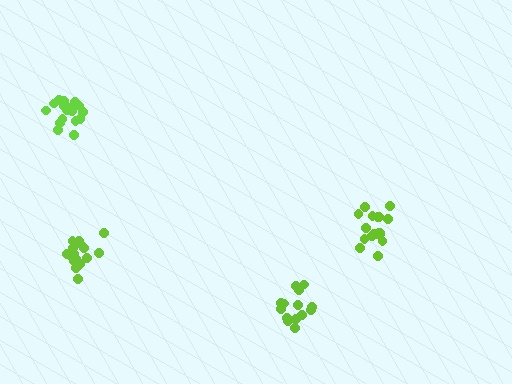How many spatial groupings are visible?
There are 4 spatial groupings.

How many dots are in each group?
Group 1: 14 dots, Group 2: 20 dots, Group 3: 17 dots, Group 4: 18 dots (69 total).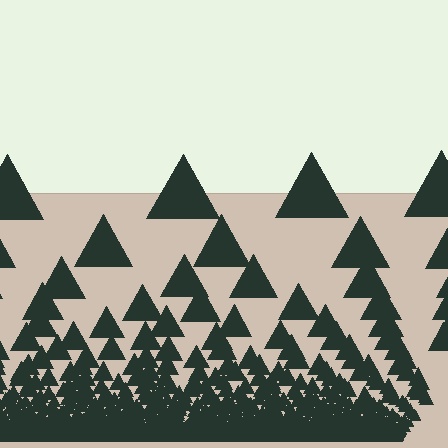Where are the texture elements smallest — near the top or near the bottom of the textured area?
Near the bottom.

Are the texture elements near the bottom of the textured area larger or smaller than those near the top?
Smaller. The gradient is inverted — elements near the bottom are smaller and denser.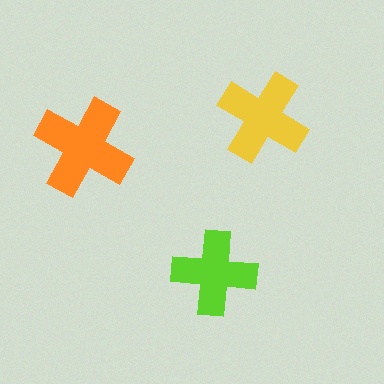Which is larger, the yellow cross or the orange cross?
The orange one.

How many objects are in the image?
There are 3 objects in the image.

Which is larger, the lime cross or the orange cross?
The orange one.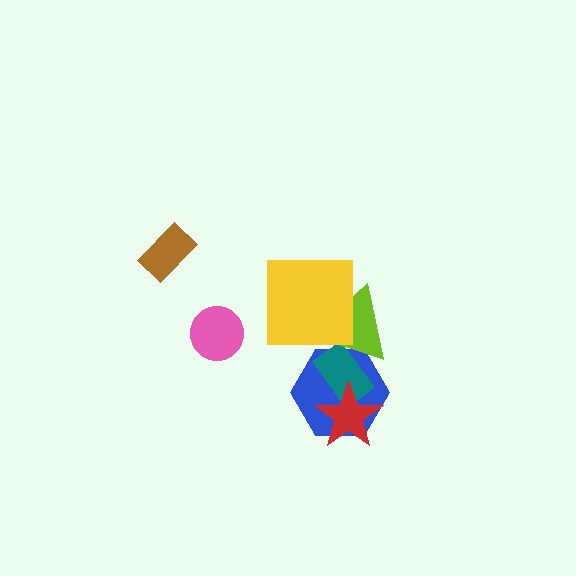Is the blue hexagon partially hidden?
Yes, it is partially covered by another shape.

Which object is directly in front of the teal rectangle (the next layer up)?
The red star is directly in front of the teal rectangle.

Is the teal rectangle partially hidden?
Yes, it is partially covered by another shape.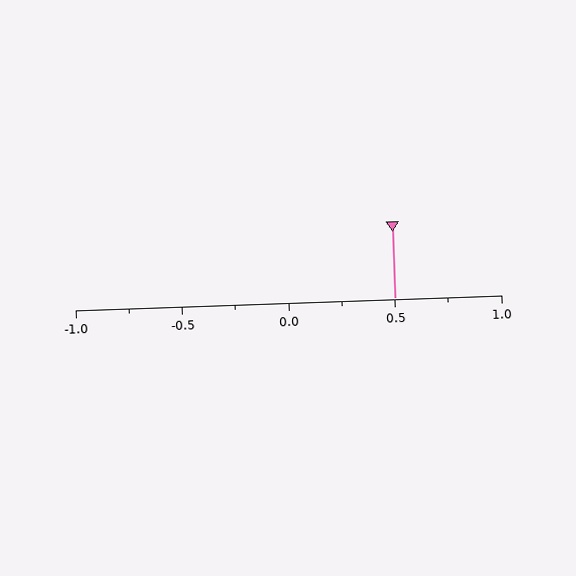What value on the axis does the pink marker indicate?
The marker indicates approximately 0.5.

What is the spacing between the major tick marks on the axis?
The major ticks are spaced 0.5 apart.